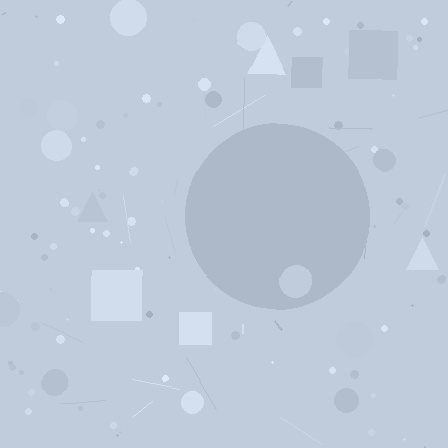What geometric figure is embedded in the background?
A circle is embedded in the background.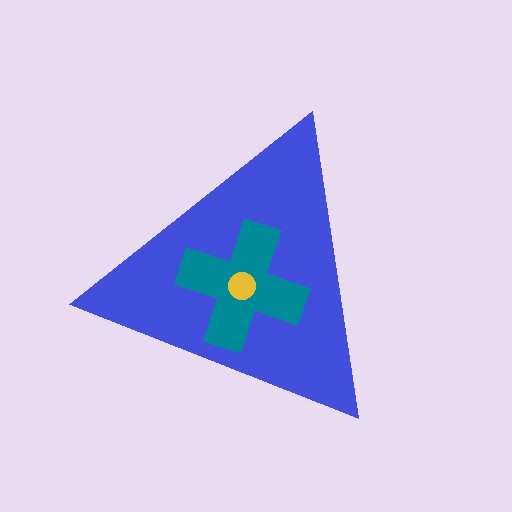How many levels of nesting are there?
3.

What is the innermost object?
The yellow circle.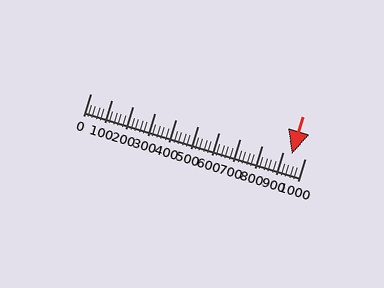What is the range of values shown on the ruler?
The ruler shows values from 0 to 1000.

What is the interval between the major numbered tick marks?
The major tick marks are spaced 100 units apart.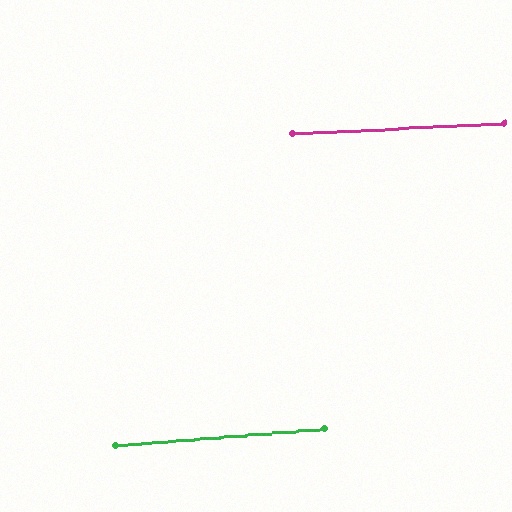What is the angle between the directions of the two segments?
Approximately 2 degrees.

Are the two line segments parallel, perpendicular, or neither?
Parallel — their directions differ by only 1.6°.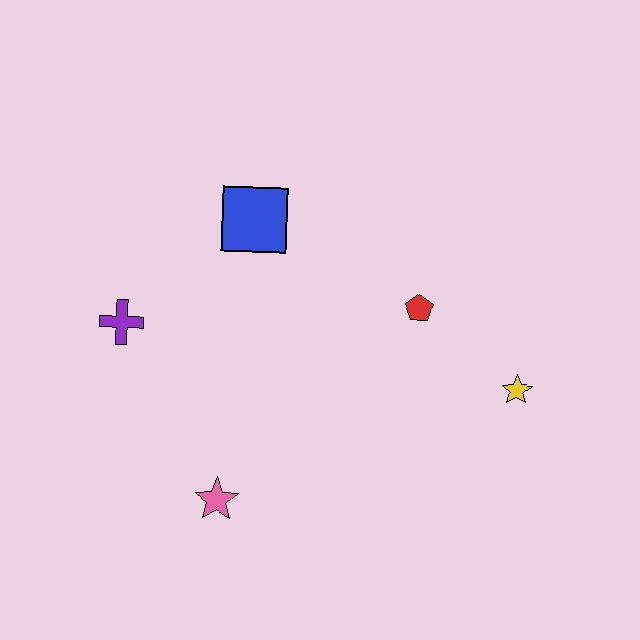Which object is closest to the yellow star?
The red pentagon is closest to the yellow star.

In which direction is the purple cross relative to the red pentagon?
The purple cross is to the left of the red pentagon.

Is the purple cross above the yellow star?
Yes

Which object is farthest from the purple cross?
The yellow star is farthest from the purple cross.